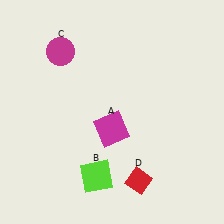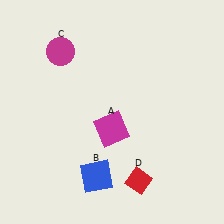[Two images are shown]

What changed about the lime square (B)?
In Image 1, B is lime. In Image 2, it changed to blue.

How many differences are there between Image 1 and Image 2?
There is 1 difference between the two images.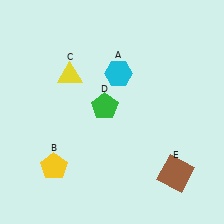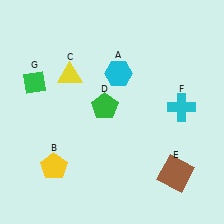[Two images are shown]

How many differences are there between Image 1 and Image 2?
There are 2 differences between the two images.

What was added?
A cyan cross (F), a green diamond (G) were added in Image 2.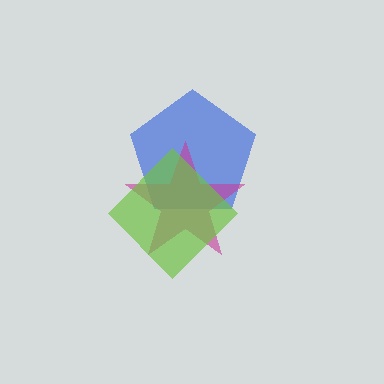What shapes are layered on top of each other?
The layered shapes are: a blue pentagon, a magenta star, a lime diamond.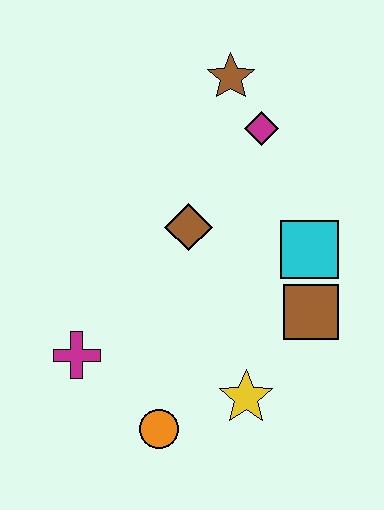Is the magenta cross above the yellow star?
Yes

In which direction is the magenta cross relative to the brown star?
The magenta cross is below the brown star.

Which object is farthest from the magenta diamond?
The orange circle is farthest from the magenta diamond.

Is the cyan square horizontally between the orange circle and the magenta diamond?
No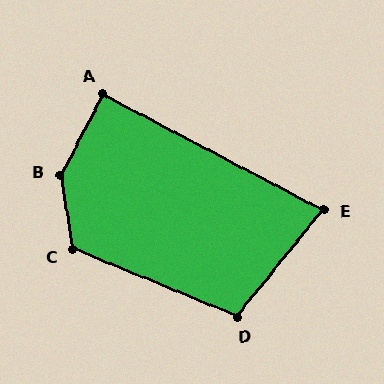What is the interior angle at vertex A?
Approximately 90 degrees (approximately right).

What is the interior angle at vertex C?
Approximately 122 degrees (obtuse).